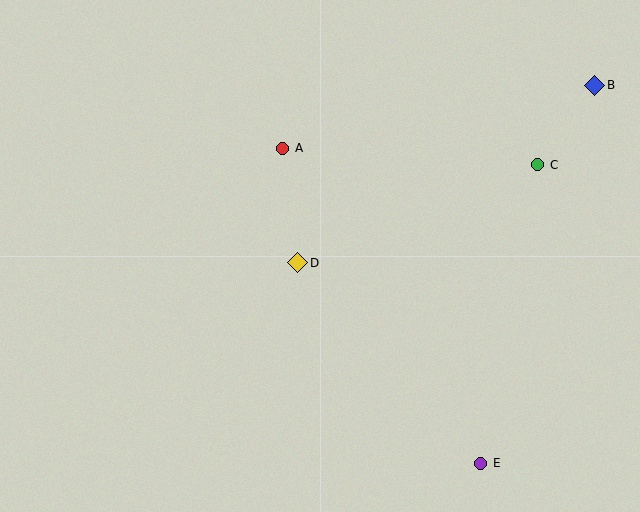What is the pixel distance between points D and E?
The distance between D and E is 271 pixels.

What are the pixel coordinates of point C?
Point C is at (538, 165).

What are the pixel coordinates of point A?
Point A is at (283, 148).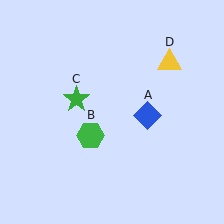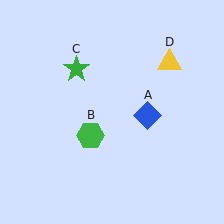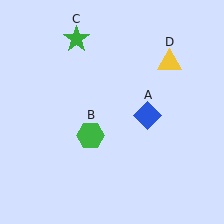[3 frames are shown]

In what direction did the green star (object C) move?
The green star (object C) moved up.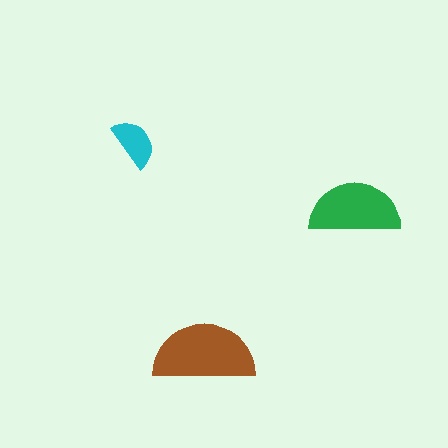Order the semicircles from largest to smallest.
the brown one, the green one, the cyan one.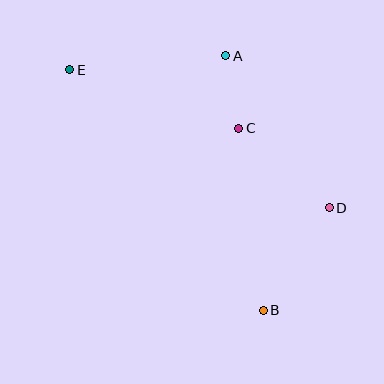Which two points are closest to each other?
Points A and C are closest to each other.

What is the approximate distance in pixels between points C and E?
The distance between C and E is approximately 179 pixels.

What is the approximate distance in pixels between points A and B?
The distance between A and B is approximately 258 pixels.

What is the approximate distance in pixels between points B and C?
The distance between B and C is approximately 184 pixels.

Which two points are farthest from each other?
Points B and E are farthest from each other.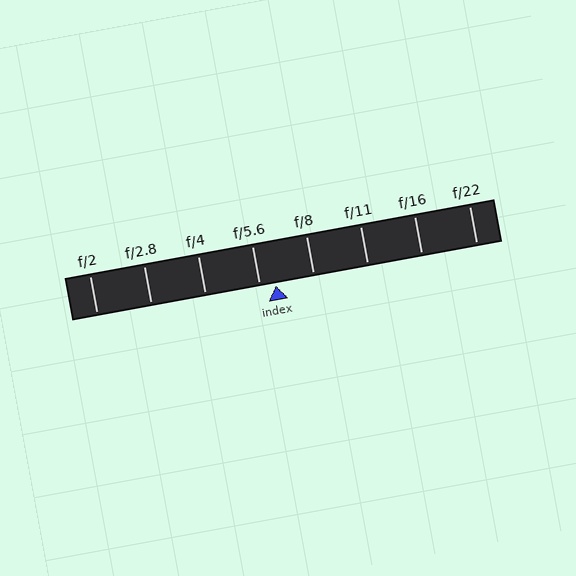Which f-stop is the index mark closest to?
The index mark is closest to f/5.6.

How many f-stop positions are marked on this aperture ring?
There are 8 f-stop positions marked.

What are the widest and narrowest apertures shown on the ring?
The widest aperture shown is f/2 and the narrowest is f/22.